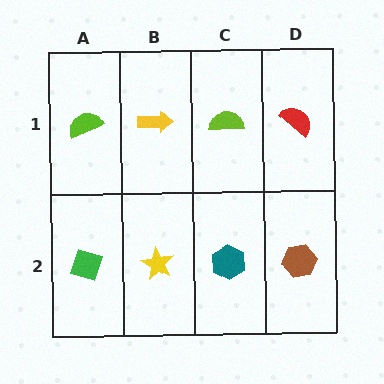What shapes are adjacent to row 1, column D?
A brown hexagon (row 2, column D), a lime semicircle (row 1, column C).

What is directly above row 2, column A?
A lime semicircle.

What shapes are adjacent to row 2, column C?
A lime semicircle (row 1, column C), a yellow star (row 2, column B), a brown hexagon (row 2, column D).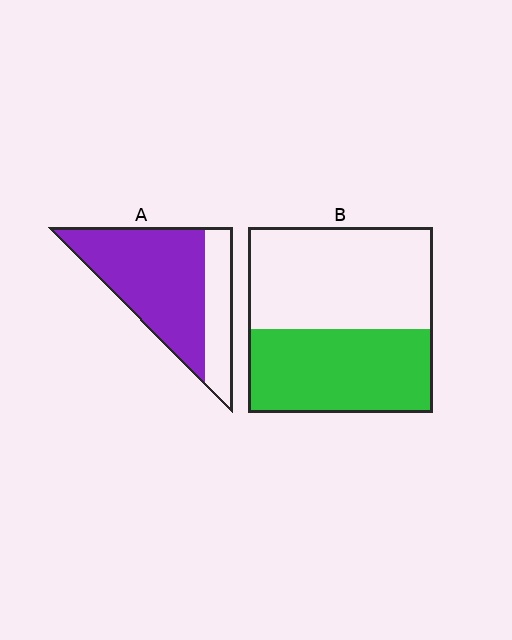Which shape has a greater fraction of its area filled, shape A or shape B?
Shape A.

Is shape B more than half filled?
No.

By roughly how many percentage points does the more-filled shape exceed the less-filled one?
By roughly 25 percentage points (A over B).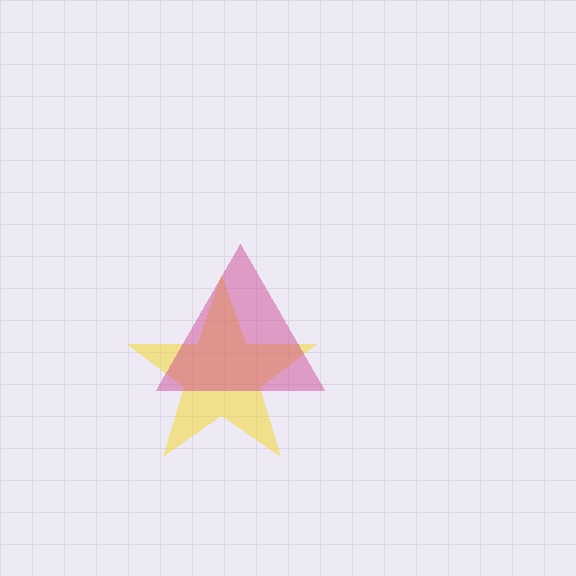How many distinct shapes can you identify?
There are 2 distinct shapes: a yellow star, a magenta triangle.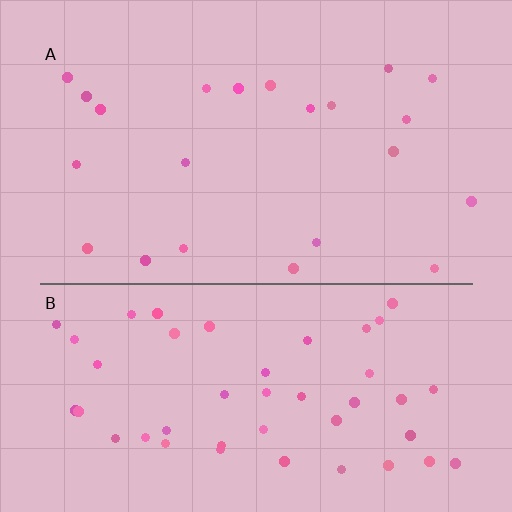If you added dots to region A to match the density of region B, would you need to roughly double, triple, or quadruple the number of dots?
Approximately double.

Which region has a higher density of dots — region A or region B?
B (the bottom).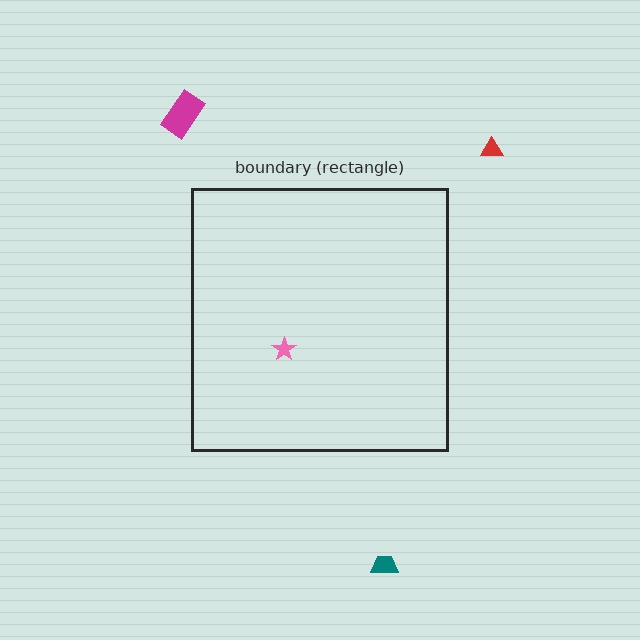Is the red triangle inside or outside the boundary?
Outside.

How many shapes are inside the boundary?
1 inside, 3 outside.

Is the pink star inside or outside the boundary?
Inside.